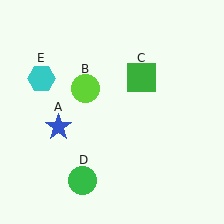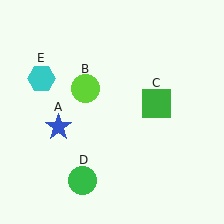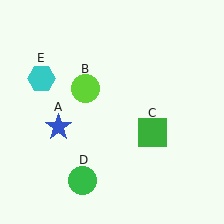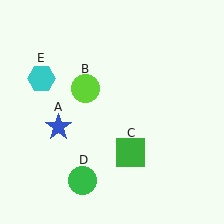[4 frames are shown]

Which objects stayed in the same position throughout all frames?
Blue star (object A) and lime circle (object B) and green circle (object D) and cyan hexagon (object E) remained stationary.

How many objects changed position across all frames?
1 object changed position: green square (object C).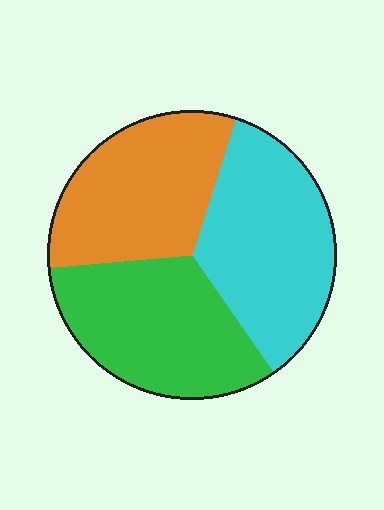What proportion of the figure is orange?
Orange covers roughly 30% of the figure.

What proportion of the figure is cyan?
Cyan covers roughly 35% of the figure.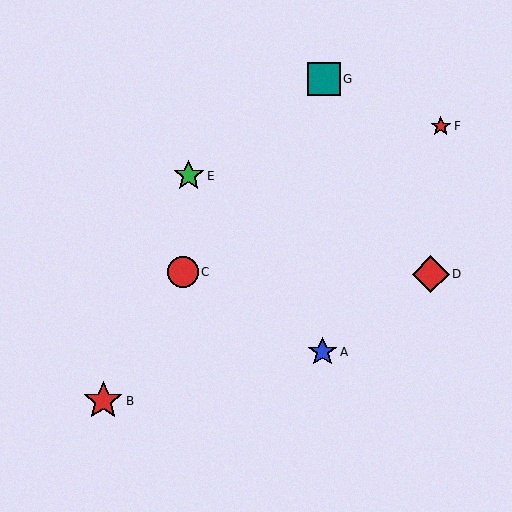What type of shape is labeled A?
Shape A is a blue star.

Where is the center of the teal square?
The center of the teal square is at (324, 79).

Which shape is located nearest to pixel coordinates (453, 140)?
The red star (labeled F) at (441, 126) is nearest to that location.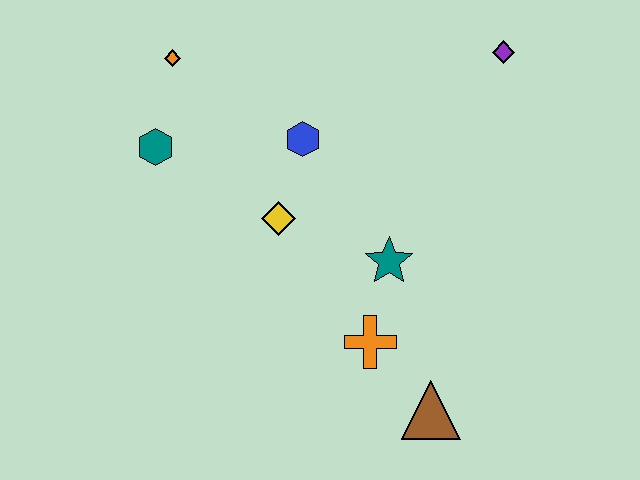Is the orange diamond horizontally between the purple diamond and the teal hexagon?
Yes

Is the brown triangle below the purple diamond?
Yes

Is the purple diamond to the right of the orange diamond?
Yes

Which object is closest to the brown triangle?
The orange cross is closest to the brown triangle.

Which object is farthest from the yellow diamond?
The purple diamond is farthest from the yellow diamond.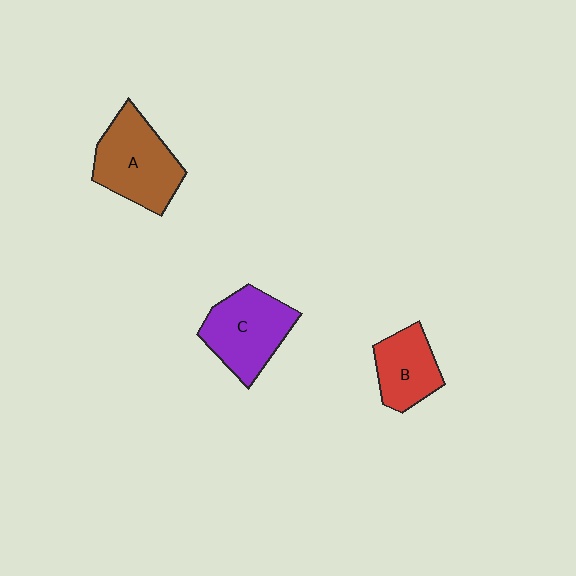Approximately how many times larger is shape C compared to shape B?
Approximately 1.4 times.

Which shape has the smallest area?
Shape B (red).